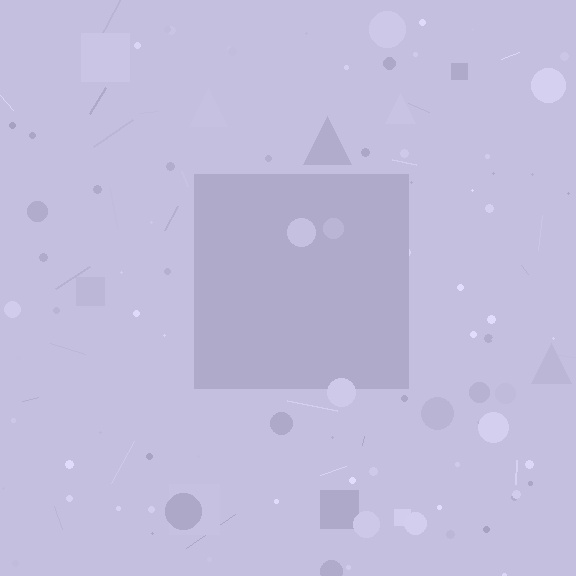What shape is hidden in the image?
A square is hidden in the image.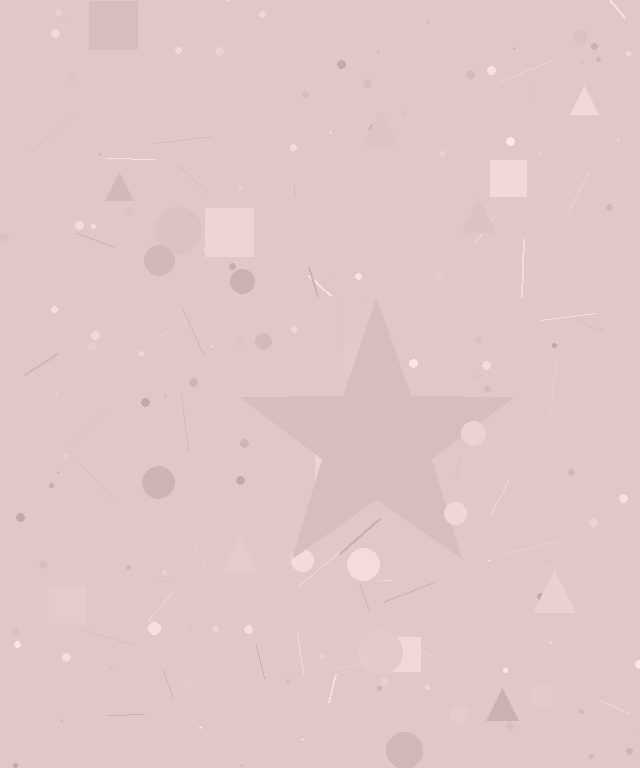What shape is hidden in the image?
A star is hidden in the image.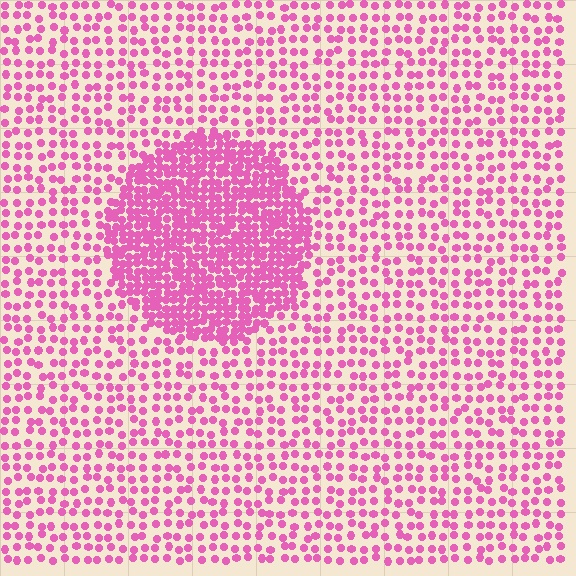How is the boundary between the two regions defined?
The boundary is defined by a change in element density (approximately 2.4x ratio). All elements are the same color, size, and shape.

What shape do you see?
I see a circle.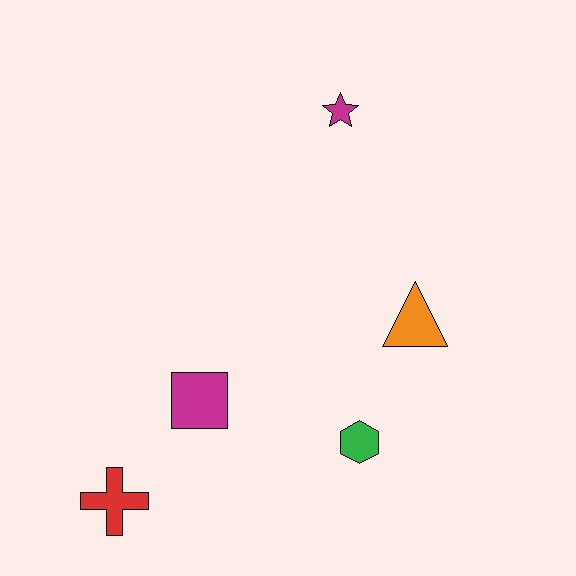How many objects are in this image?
There are 5 objects.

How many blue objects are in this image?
There are no blue objects.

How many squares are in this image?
There is 1 square.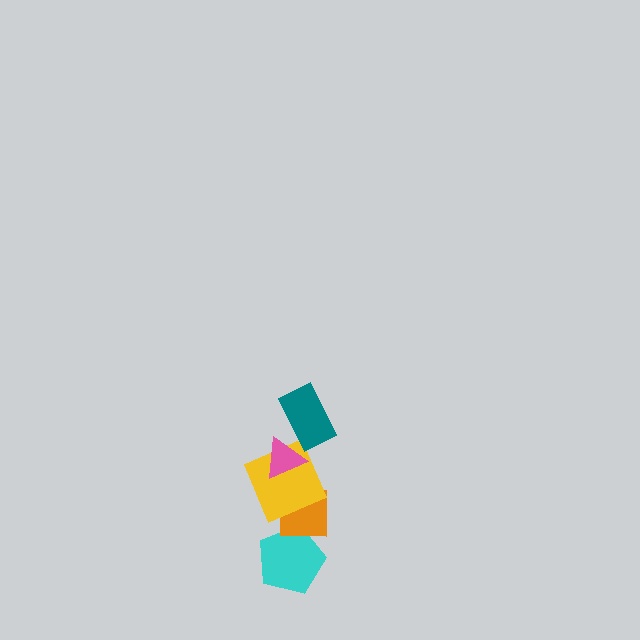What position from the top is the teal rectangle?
The teal rectangle is 1st from the top.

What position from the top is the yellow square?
The yellow square is 3rd from the top.